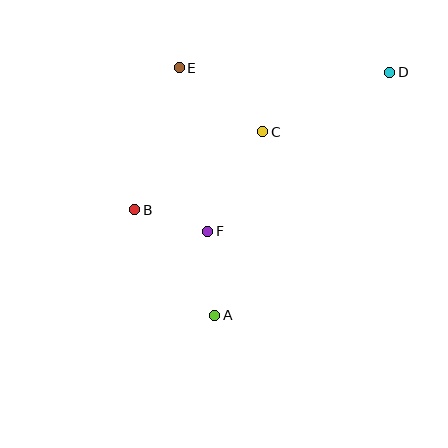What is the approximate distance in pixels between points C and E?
The distance between C and E is approximately 105 pixels.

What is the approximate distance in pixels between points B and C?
The distance between B and C is approximately 150 pixels.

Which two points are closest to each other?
Points B and F are closest to each other.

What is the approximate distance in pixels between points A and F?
The distance between A and F is approximately 84 pixels.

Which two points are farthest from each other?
Points A and D are farthest from each other.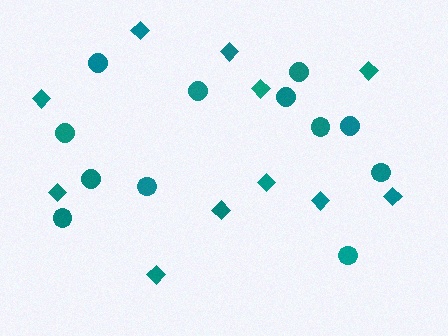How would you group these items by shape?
There are 2 groups: one group of diamonds (11) and one group of circles (12).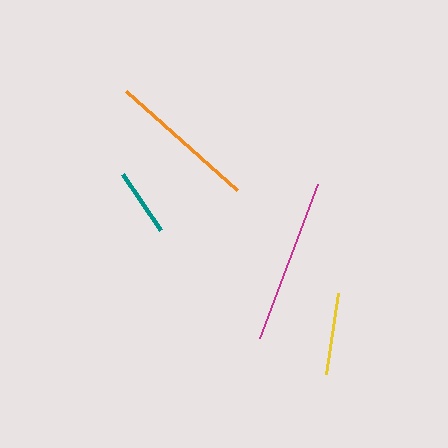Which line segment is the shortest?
The teal line is the shortest at approximately 68 pixels.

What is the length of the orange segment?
The orange segment is approximately 149 pixels long.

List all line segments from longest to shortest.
From longest to shortest: magenta, orange, yellow, teal.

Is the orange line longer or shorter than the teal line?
The orange line is longer than the teal line.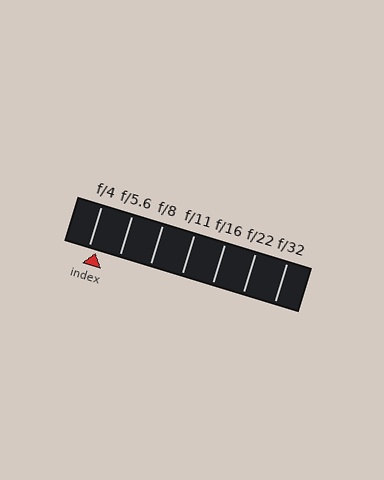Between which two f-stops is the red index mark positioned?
The index mark is between f/4 and f/5.6.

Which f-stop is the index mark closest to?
The index mark is closest to f/4.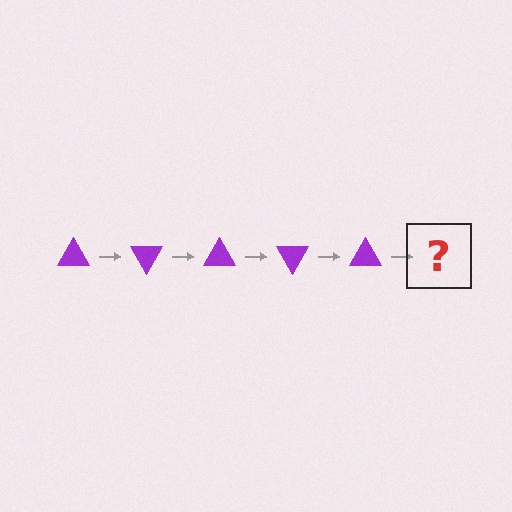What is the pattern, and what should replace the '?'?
The pattern is that the triangle rotates 60 degrees each step. The '?' should be a purple triangle rotated 300 degrees.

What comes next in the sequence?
The next element should be a purple triangle rotated 300 degrees.